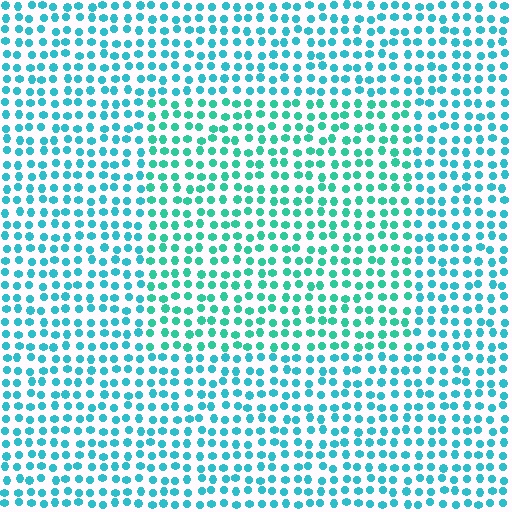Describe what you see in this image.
The image is filled with small cyan elements in a uniform arrangement. A rectangle-shaped region is visible where the elements are tinted to a slightly different hue, forming a subtle color boundary.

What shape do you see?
I see a rectangle.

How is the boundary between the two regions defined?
The boundary is defined purely by a slight shift in hue (about 23 degrees). Spacing, size, and orientation are identical on both sides.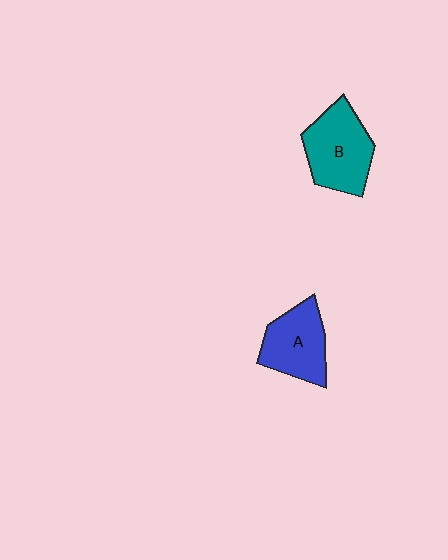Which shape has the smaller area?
Shape A (blue).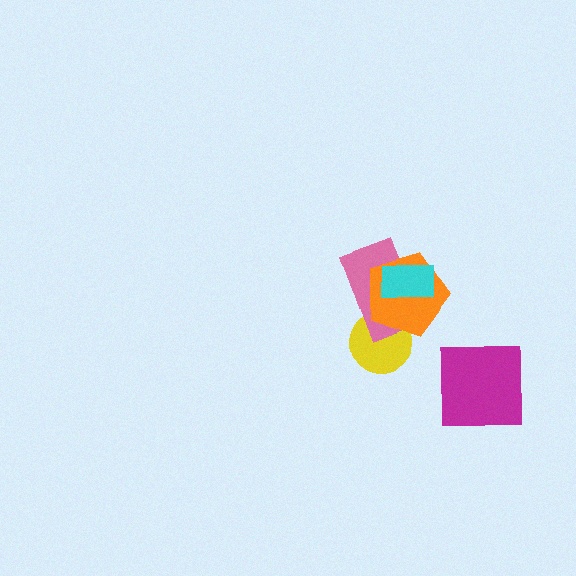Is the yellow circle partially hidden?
Yes, it is partially covered by another shape.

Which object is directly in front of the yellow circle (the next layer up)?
The pink rectangle is directly in front of the yellow circle.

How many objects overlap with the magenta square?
0 objects overlap with the magenta square.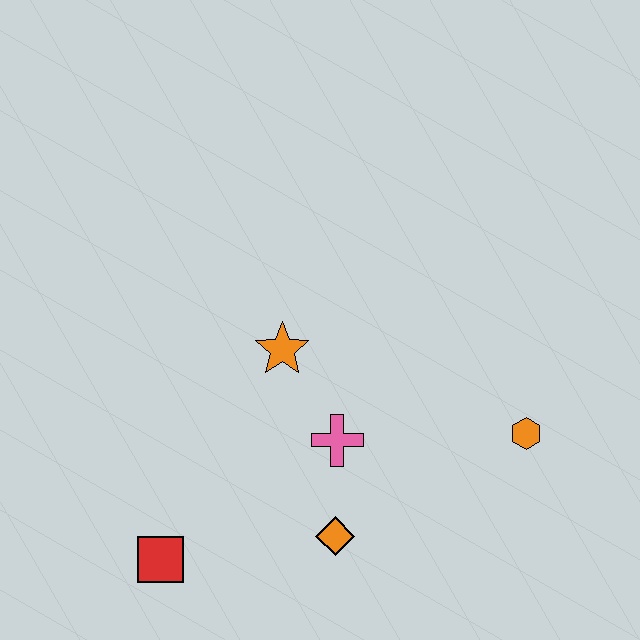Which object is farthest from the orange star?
The orange hexagon is farthest from the orange star.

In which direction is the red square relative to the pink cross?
The red square is to the left of the pink cross.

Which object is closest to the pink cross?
The orange diamond is closest to the pink cross.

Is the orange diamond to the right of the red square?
Yes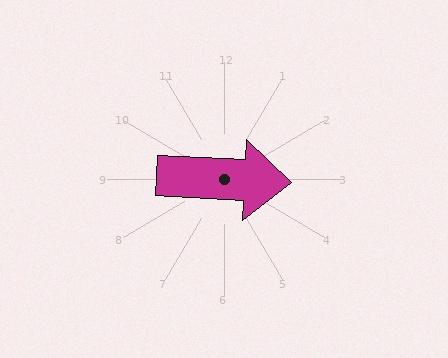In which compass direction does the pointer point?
East.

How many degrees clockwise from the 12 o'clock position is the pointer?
Approximately 93 degrees.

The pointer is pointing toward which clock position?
Roughly 3 o'clock.